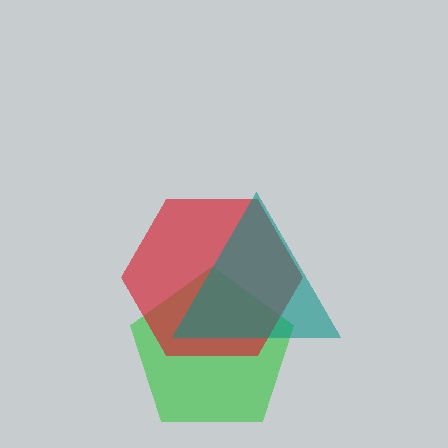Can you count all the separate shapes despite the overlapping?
Yes, there are 3 separate shapes.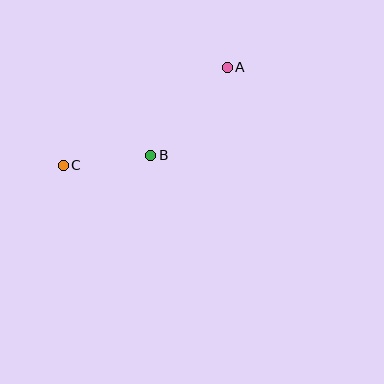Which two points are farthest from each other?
Points A and C are farthest from each other.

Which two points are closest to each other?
Points B and C are closest to each other.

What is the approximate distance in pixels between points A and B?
The distance between A and B is approximately 116 pixels.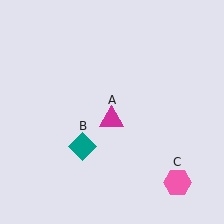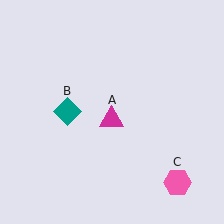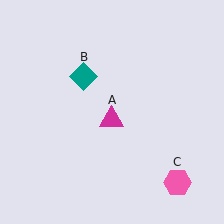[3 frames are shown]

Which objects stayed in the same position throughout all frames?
Magenta triangle (object A) and pink hexagon (object C) remained stationary.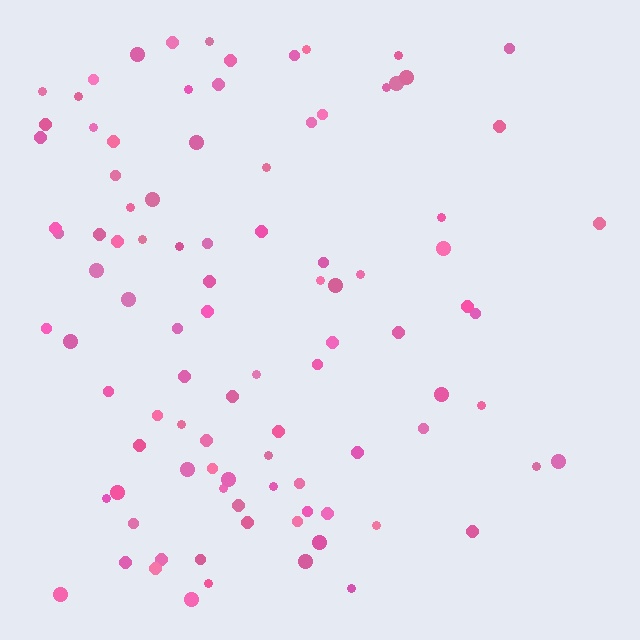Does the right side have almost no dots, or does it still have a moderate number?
Still a moderate number, just noticeably fewer than the left.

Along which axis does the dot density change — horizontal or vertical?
Horizontal.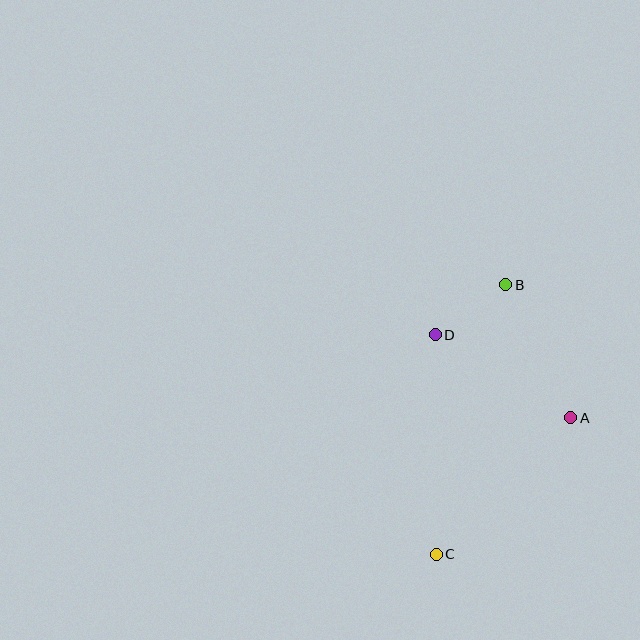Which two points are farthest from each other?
Points B and C are farthest from each other.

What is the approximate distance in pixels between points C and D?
The distance between C and D is approximately 219 pixels.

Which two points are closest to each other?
Points B and D are closest to each other.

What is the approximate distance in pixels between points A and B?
The distance between A and B is approximately 148 pixels.